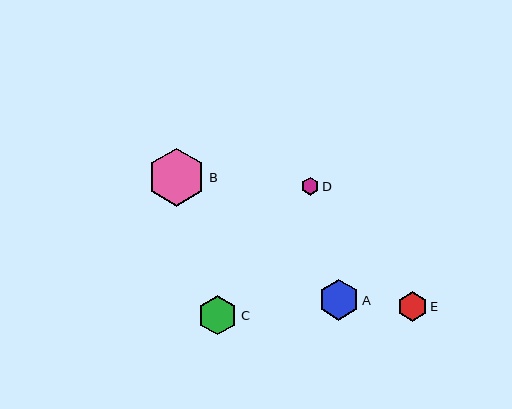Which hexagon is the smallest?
Hexagon D is the smallest with a size of approximately 18 pixels.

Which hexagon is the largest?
Hexagon B is the largest with a size of approximately 58 pixels.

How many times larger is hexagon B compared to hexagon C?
Hexagon B is approximately 1.5 times the size of hexagon C.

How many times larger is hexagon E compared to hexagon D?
Hexagon E is approximately 1.6 times the size of hexagon D.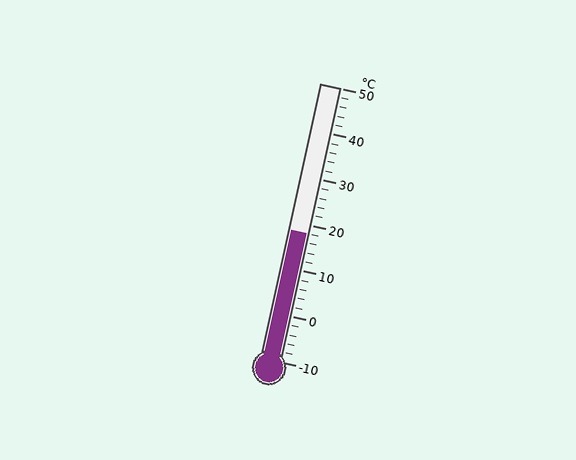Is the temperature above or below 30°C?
The temperature is below 30°C.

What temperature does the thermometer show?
The thermometer shows approximately 18°C.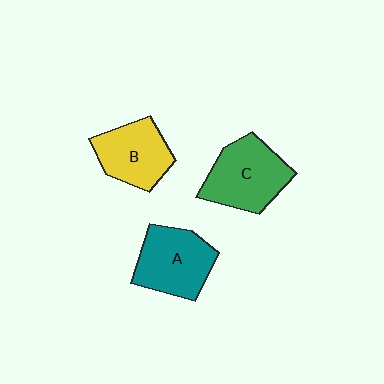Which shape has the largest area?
Shape C (green).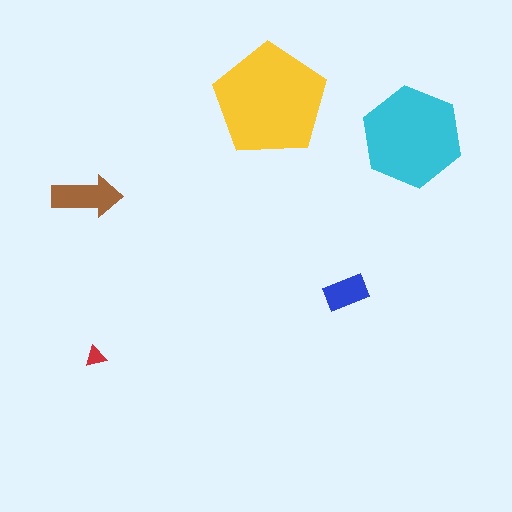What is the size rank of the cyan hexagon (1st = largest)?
2nd.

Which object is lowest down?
The red triangle is bottommost.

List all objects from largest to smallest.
The yellow pentagon, the cyan hexagon, the brown arrow, the blue rectangle, the red triangle.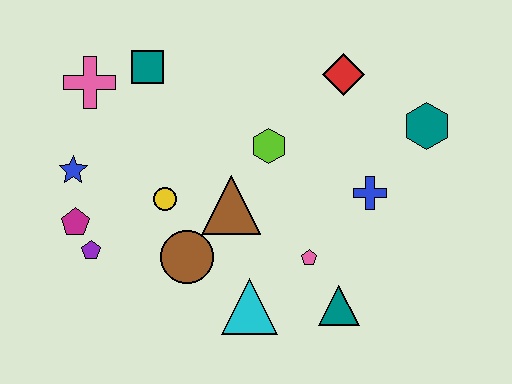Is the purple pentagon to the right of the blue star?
Yes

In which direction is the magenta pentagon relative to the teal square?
The magenta pentagon is below the teal square.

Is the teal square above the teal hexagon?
Yes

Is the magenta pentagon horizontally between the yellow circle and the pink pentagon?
No